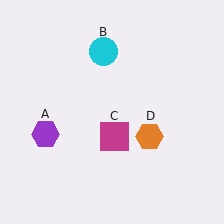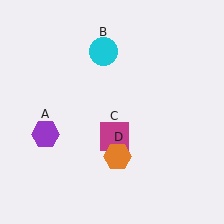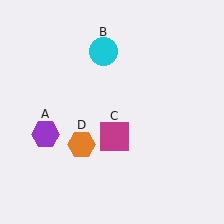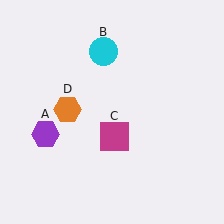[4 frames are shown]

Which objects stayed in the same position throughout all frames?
Purple hexagon (object A) and cyan circle (object B) and magenta square (object C) remained stationary.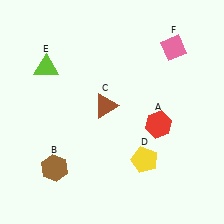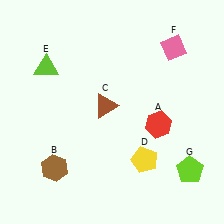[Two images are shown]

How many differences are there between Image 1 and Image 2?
There is 1 difference between the two images.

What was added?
A lime pentagon (G) was added in Image 2.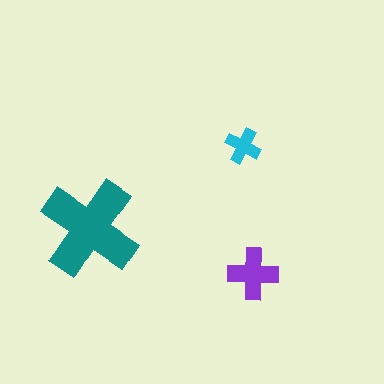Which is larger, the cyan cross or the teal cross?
The teal one.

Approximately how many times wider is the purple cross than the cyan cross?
About 1.5 times wider.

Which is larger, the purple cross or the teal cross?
The teal one.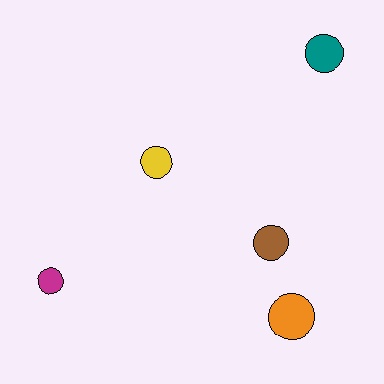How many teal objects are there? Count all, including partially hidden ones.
There is 1 teal object.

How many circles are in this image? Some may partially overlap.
There are 5 circles.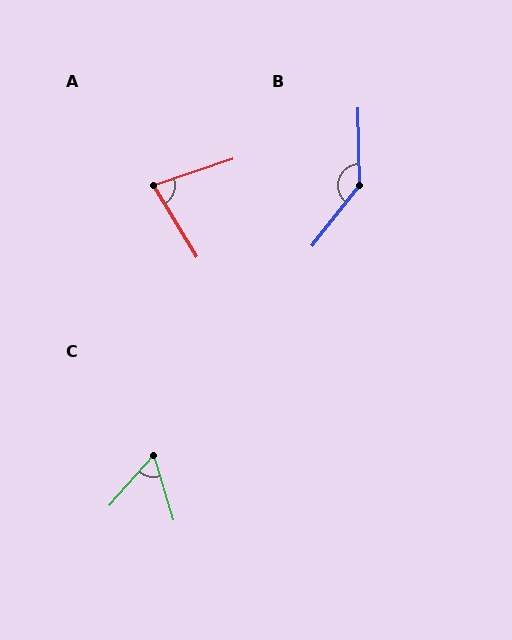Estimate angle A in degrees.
Approximately 77 degrees.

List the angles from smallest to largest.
C (58°), A (77°), B (141°).